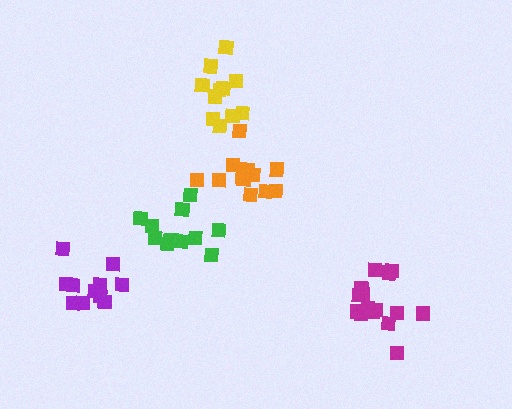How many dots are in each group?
Group 1: 12 dots, Group 2: 13 dots, Group 3: 11 dots, Group 4: 11 dots, Group 5: 15 dots (62 total).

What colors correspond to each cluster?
The clusters are colored: green, orange, purple, yellow, magenta.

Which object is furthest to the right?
The magenta cluster is rightmost.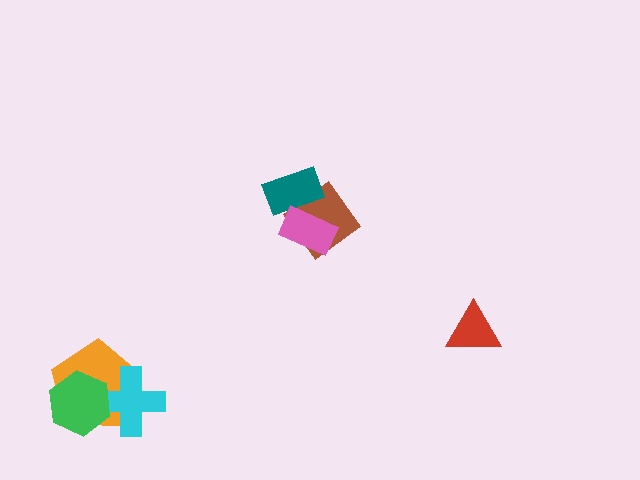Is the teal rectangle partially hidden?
Yes, it is partially covered by another shape.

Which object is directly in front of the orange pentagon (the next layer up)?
The cyan cross is directly in front of the orange pentagon.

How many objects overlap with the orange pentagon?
2 objects overlap with the orange pentagon.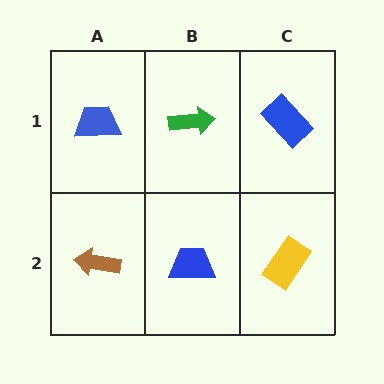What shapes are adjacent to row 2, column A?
A blue trapezoid (row 1, column A), a blue trapezoid (row 2, column B).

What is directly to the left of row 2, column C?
A blue trapezoid.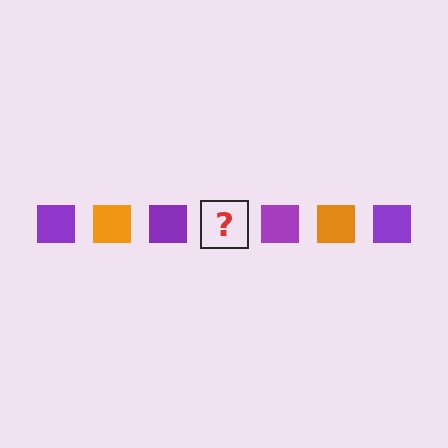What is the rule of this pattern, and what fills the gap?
The rule is that the pattern cycles through purple, orange squares. The gap should be filled with an orange square.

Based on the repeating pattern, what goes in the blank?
The blank should be an orange square.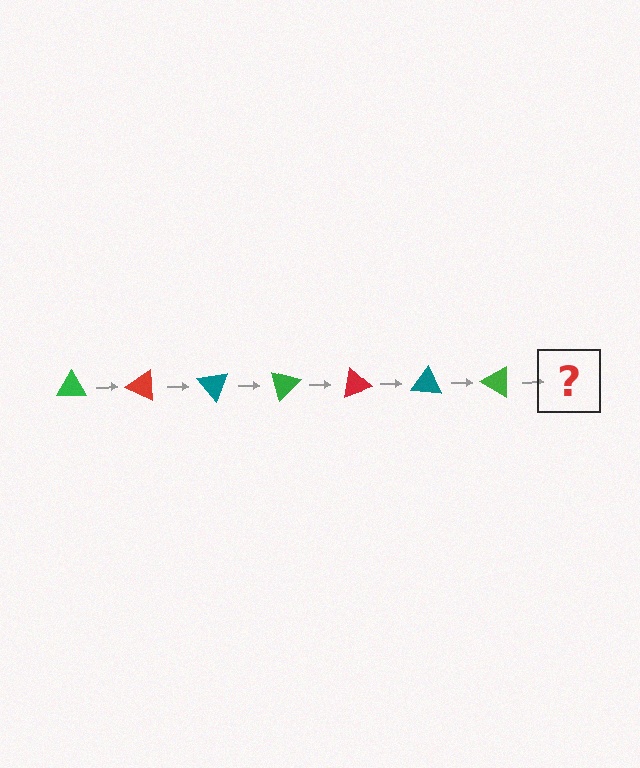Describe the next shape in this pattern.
It should be a red triangle, rotated 175 degrees from the start.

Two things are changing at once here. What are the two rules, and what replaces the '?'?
The two rules are that it rotates 25 degrees each step and the color cycles through green, red, and teal. The '?' should be a red triangle, rotated 175 degrees from the start.